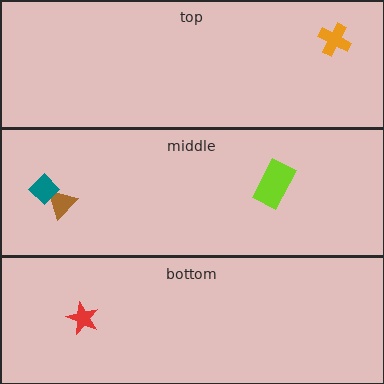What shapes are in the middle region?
The brown triangle, the teal diamond, the lime rectangle.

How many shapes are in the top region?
1.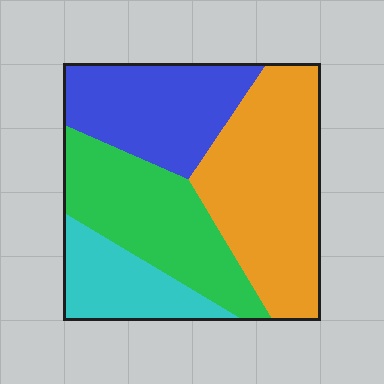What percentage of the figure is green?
Green covers about 25% of the figure.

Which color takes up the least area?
Cyan, at roughly 15%.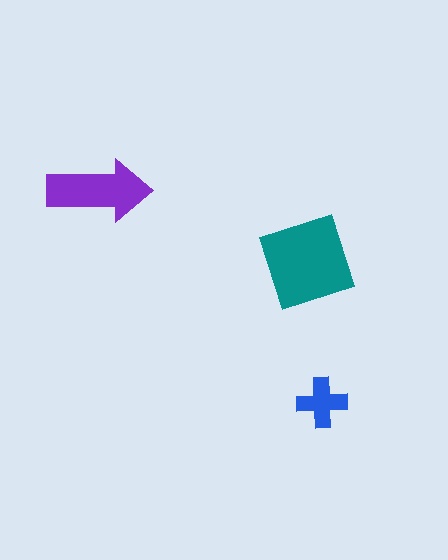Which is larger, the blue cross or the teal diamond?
The teal diamond.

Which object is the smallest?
The blue cross.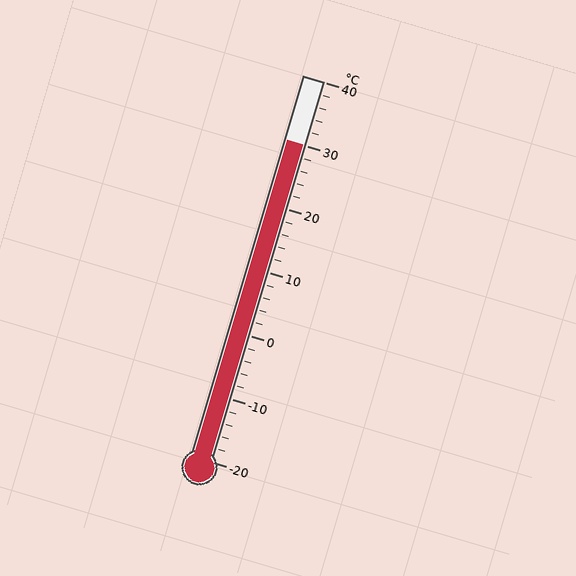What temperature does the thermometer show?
The thermometer shows approximately 30°C.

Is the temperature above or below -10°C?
The temperature is above -10°C.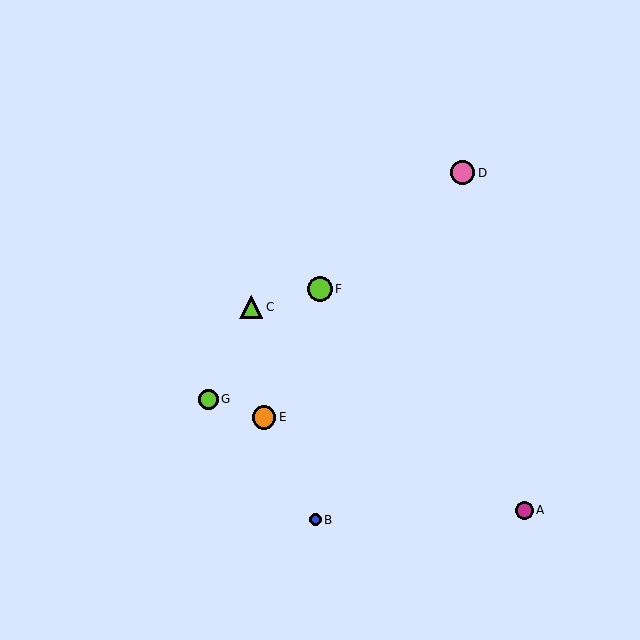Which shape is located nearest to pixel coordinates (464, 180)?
The pink circle (labeled D) at (463, 173) is nearest to that location.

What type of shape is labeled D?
Shape D is a pink circle.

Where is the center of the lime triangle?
The center of the lime triangle is at (251, 307).